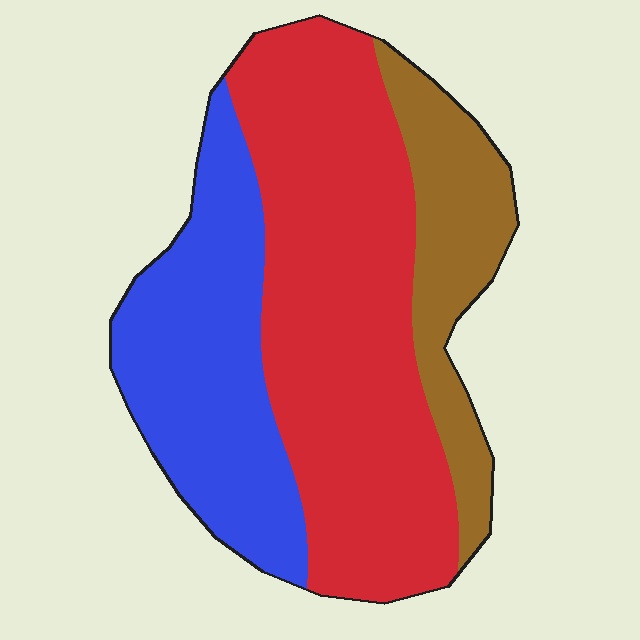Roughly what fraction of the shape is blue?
Blue takes up about one third (1/3) of the shape.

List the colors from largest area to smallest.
From largest to smallest: red, blue, brown.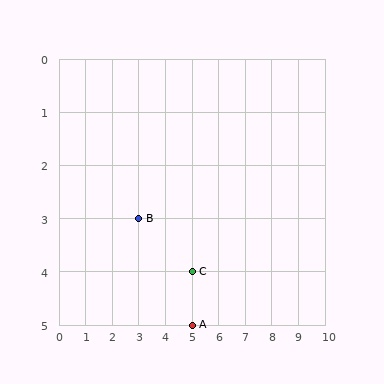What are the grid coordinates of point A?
Point A is at grid coordinates (5, 5).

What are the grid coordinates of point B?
Point B is at grid coordinates (3, 3).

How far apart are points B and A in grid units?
Points B and A are 2 columns and 2 rows apart (about 2.8 grid units diagonally).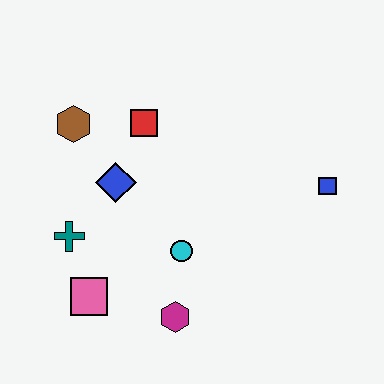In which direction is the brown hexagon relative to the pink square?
The brown hexagon is above the pink square.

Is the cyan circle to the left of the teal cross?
No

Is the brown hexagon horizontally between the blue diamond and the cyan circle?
No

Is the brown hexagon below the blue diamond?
No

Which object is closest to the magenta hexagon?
The cyan circle is closest to the magenta hexagon.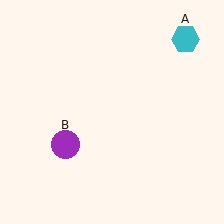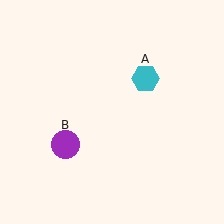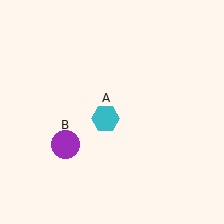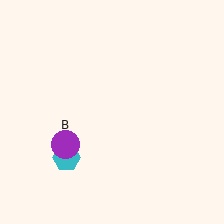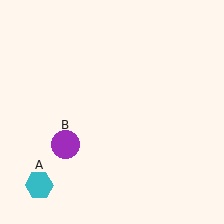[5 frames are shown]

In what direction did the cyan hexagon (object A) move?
The cyan hexagon (object A) moved down and to the left.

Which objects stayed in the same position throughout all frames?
Purple circle (object B) remained stationary.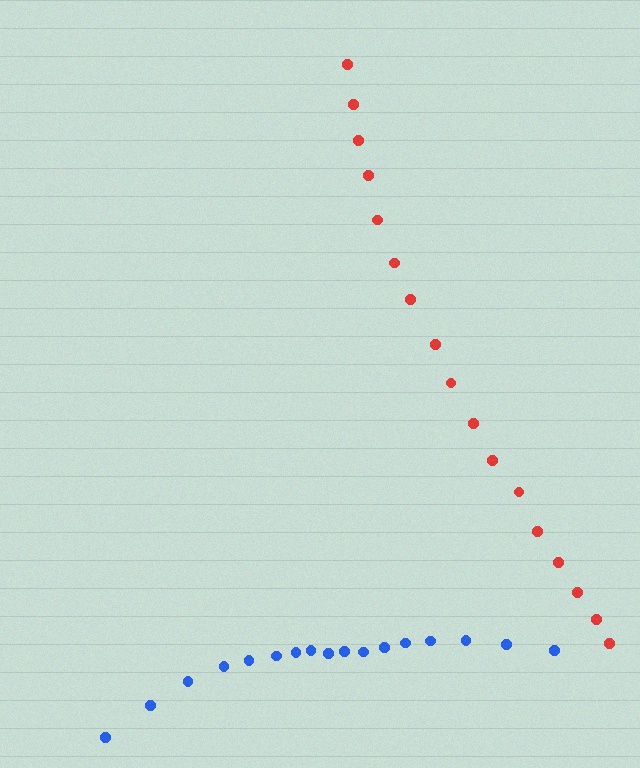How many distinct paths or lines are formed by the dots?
There are 2 distinct paths.